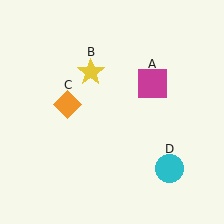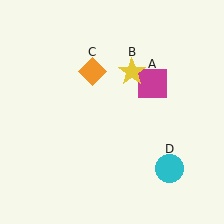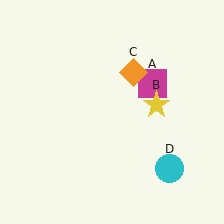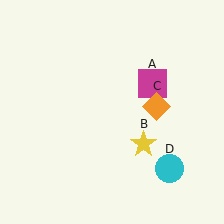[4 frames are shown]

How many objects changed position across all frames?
2 objects changed position: yellow star (object B), orange diamond (object C).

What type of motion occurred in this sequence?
The yellow star (object B), orange diamond (object C) rotated clockwise around the center of the scene.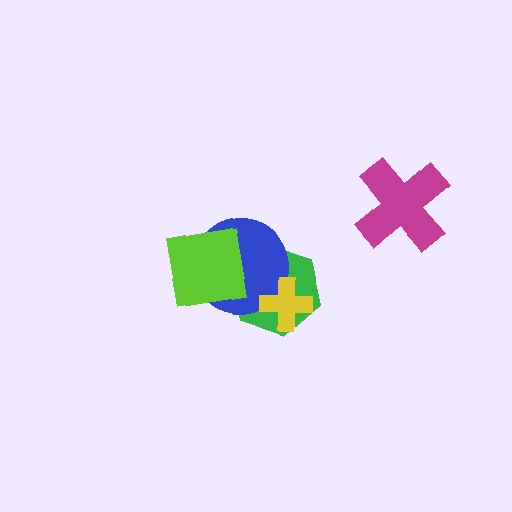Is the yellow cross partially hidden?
No, no other shape covers it.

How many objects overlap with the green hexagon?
3 objects overlap with the green hexagon.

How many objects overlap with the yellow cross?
2 objects overlap with the yellow cross.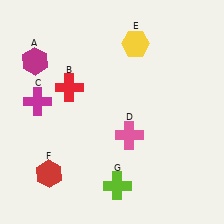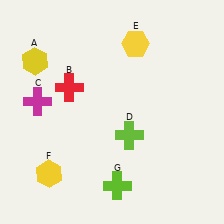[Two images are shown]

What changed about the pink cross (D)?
In Image 1, D is pink. In Image 2, it changed to lime.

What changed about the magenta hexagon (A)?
In Image 1, A is magenta. In Image 2, it changed to yellow.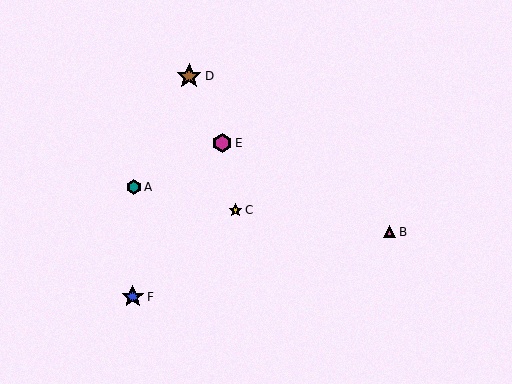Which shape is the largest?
The brown star (labeled D) is the largest.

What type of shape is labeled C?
Shape C is a yellow star.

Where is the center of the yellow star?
The center of the yellow star is at (236, 210).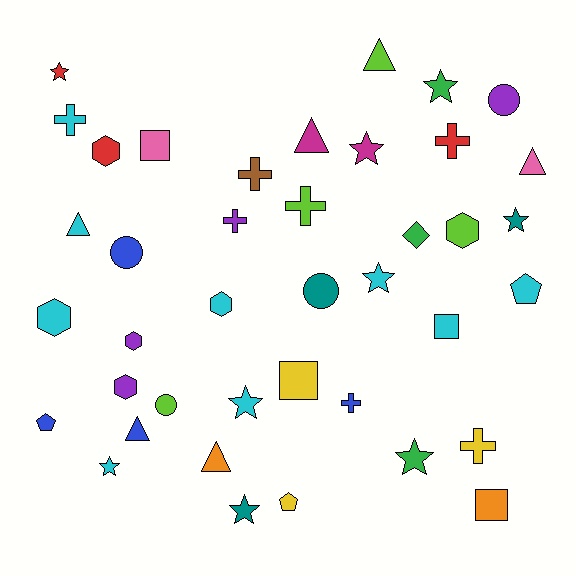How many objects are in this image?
There are 40 objects.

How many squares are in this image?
There are 4 squares.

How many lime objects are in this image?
There are 4 lime objects.